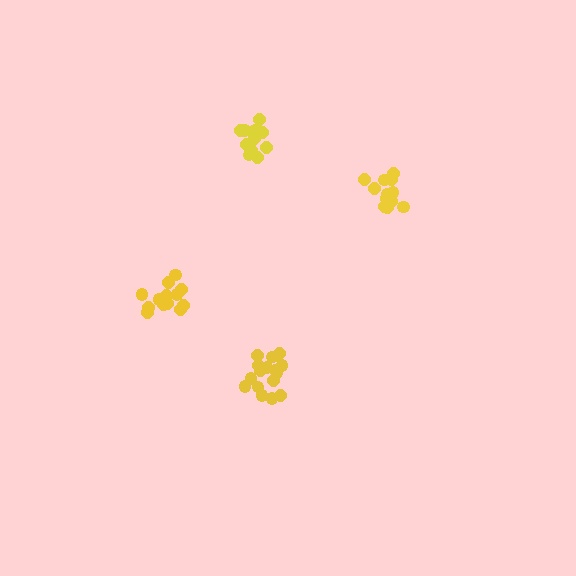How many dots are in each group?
Group 1: 16 dots, Group 2: 14 dots, Group 3: 14 dots, Group 4: 13 dots (57 total).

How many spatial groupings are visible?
There are 4 spatial groupings.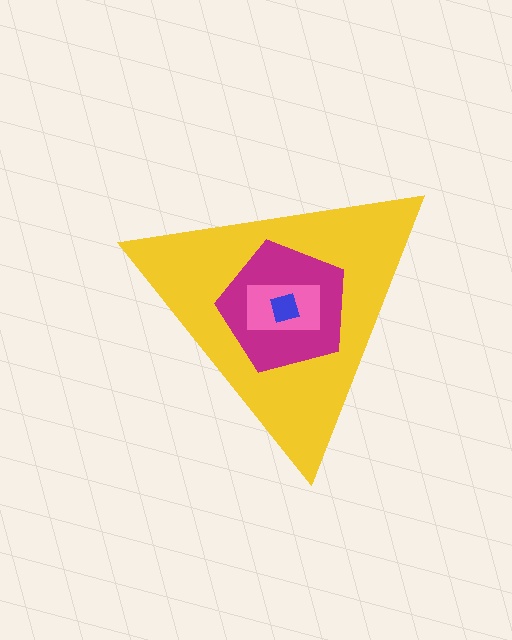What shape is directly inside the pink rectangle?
The blue square.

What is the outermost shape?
The yellow triangle.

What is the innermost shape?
The blue square.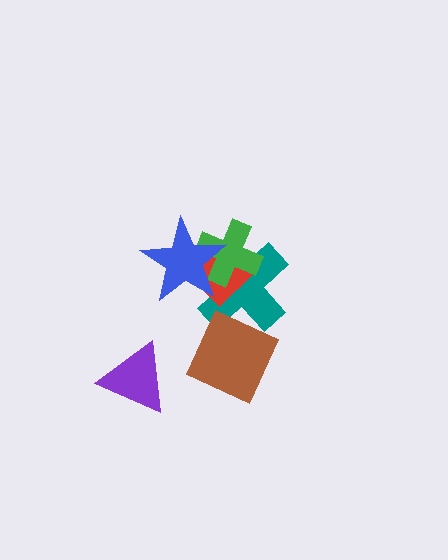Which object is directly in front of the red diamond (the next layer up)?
The green cross is directly in front of the red diamond.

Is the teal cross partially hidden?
Yes, it is partially covered by another shape.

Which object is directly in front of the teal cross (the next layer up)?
The red diamond is directly in front of the teal cross.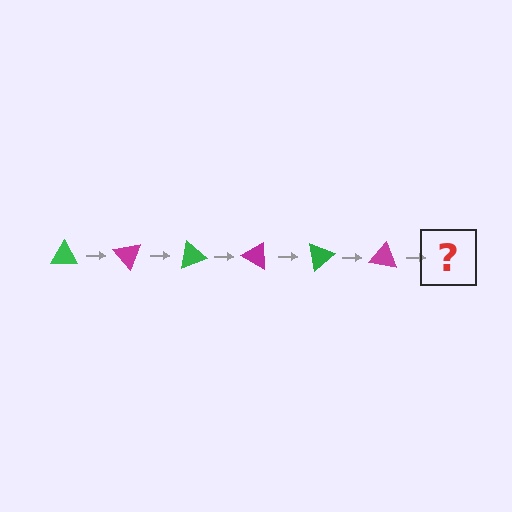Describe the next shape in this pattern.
It should be a green triangle, rotated 300 degrees from the start.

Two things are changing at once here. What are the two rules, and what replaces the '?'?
The two rules are that it rotates 50 degrees each step and the color cycles through green and magenta. The '?' should be a green triangle, rotated 300 degrees from the start.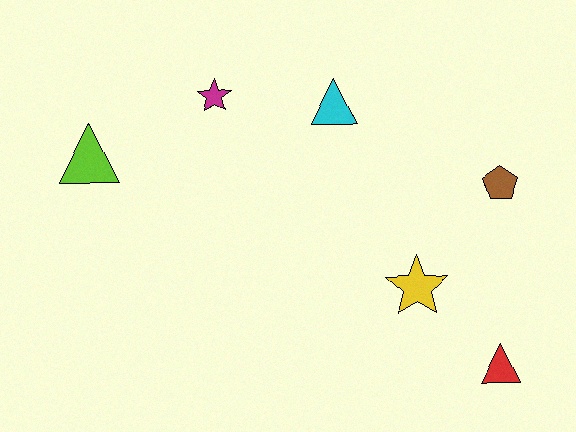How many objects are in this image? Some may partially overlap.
There are 6 objects.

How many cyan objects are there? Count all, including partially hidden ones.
There is 1 cyan object.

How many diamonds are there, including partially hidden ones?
There are no diamonds.